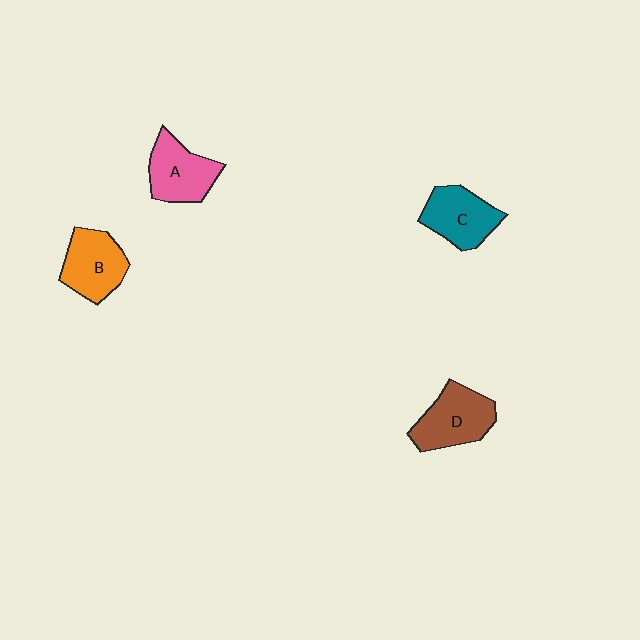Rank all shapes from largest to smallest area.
From largest to smallest: D (brown), A (pink), B (orange), C (teal).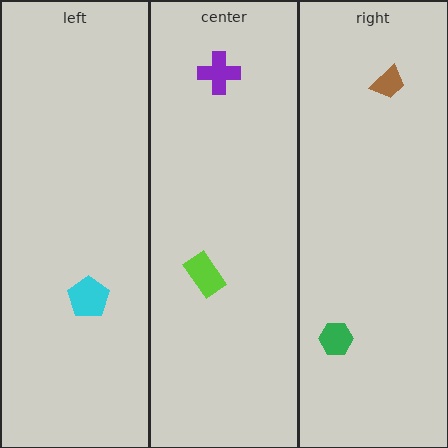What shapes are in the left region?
The cyan pentagon.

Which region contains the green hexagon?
The right region.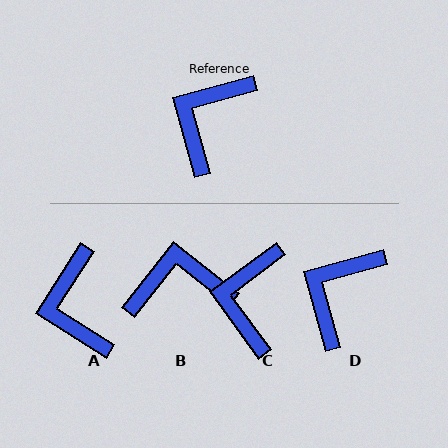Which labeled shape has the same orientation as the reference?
D.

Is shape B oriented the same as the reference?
No, it is off by about 54 degrees.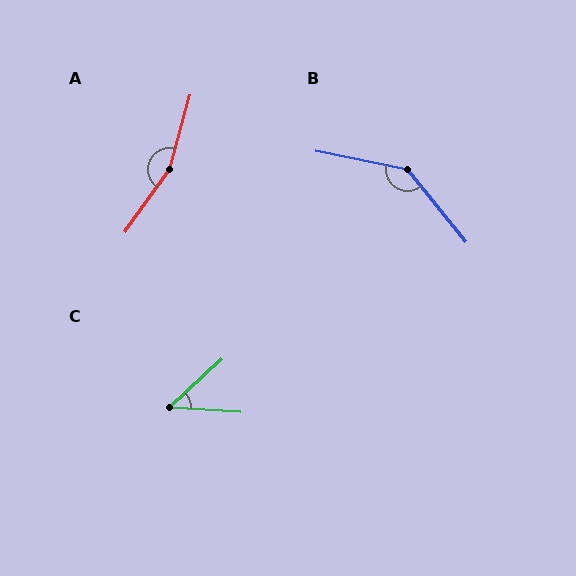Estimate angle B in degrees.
Approximately 140 degrees.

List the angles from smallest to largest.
C (47°), B (140°), A (160°).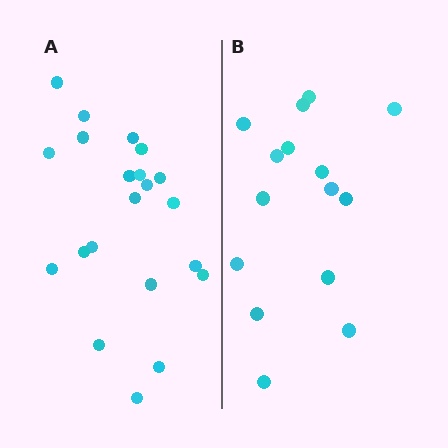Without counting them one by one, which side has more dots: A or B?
Region A (the left region) has more dots.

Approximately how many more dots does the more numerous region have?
Region A has about 6 more dots than region B.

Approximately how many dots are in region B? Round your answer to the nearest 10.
About 20 dots. (The exact count is 15, which rounds to 20.)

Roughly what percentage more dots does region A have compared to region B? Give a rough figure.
About 40% more.